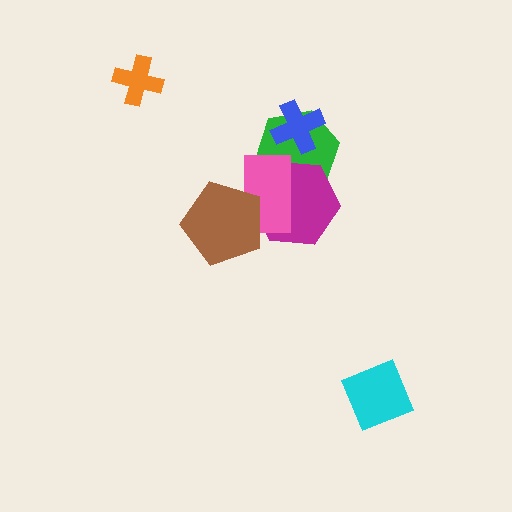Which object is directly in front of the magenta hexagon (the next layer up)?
The pink rectangle is directly in front of the magenta hexagon.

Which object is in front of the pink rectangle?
The brown pentagon is in front of the pink rectangle.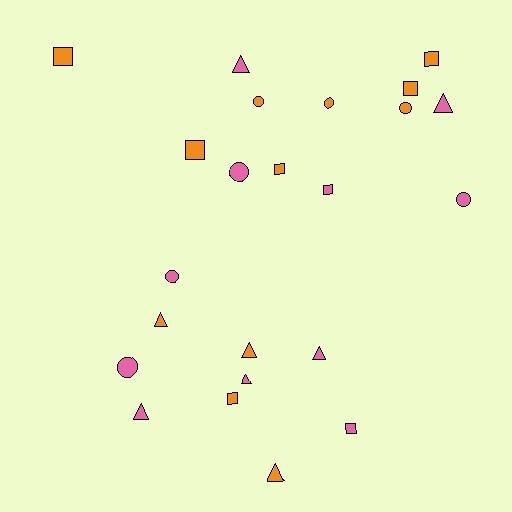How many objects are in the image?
There are 23 objects.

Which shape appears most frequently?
Triangle, with 8 objects.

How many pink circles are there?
There are 4 pink circles.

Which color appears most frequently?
Orange, with 12 objects.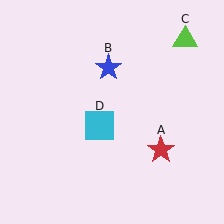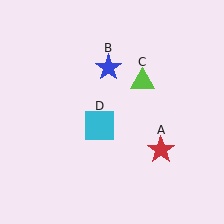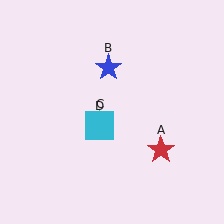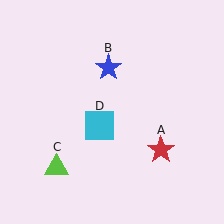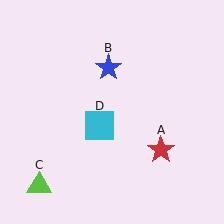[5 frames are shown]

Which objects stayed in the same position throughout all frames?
Red star (object A) and blue star (object B) and cyan square (object D) remained stationary.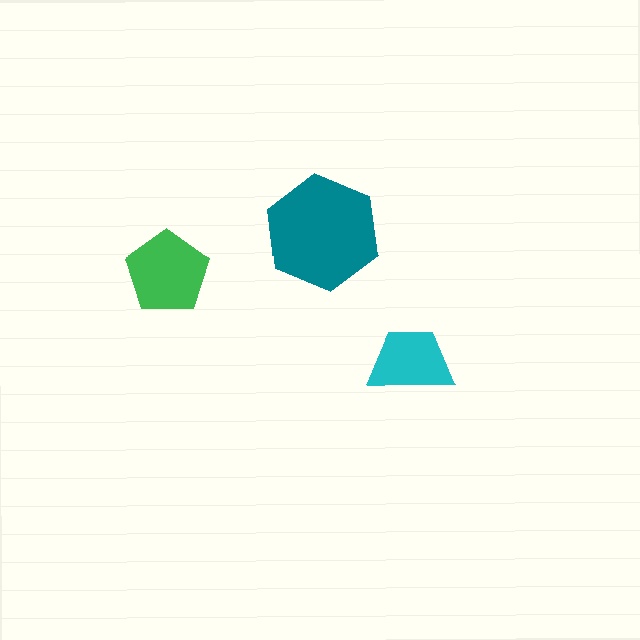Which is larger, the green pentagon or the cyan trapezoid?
The green pentagon.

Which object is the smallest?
The cyan trapezoid.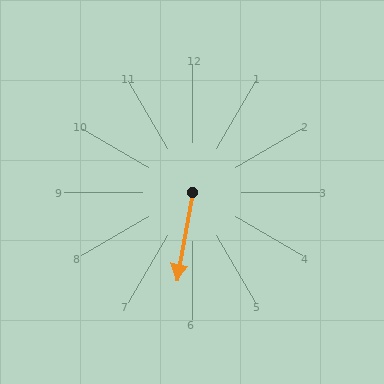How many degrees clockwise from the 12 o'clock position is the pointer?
Approximately 190 degrees.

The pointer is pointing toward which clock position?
Roughly 6 o'clock.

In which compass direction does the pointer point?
South.